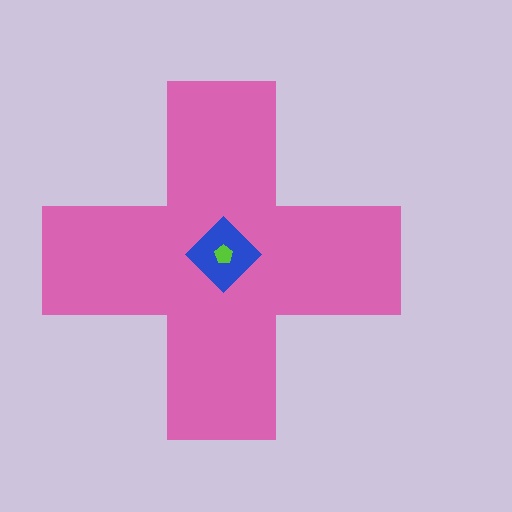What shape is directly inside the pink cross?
The blue diamond.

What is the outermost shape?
The pink cross.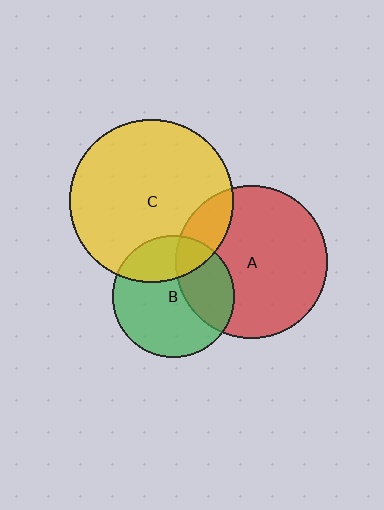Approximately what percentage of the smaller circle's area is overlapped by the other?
Approximately 15%.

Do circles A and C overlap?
Yes.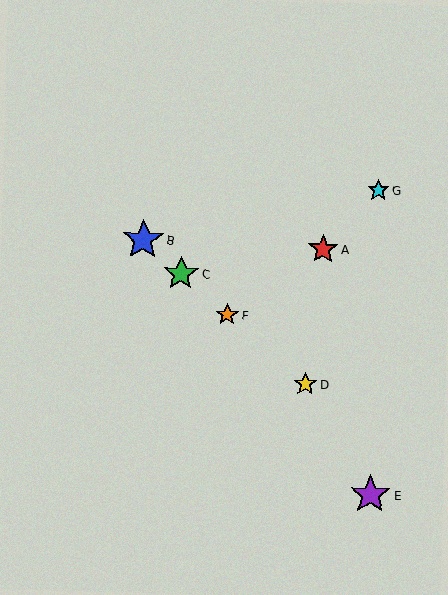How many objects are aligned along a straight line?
4 objects (B, C, D, F) are aligned along a straight line.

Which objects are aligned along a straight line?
Objects B, C, D, F are aligned along a straight line.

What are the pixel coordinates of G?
Object G is at (378, 190).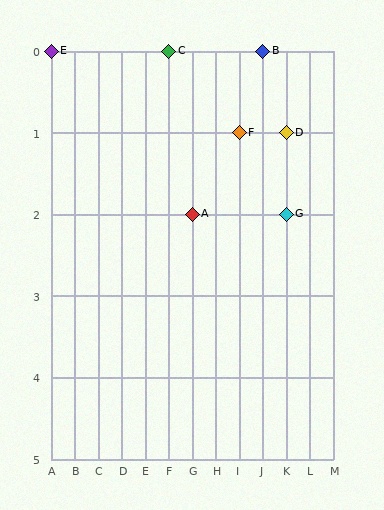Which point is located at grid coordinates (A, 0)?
Point E is at (A, 0).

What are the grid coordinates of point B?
Point B is at grid coordinates (J, 0).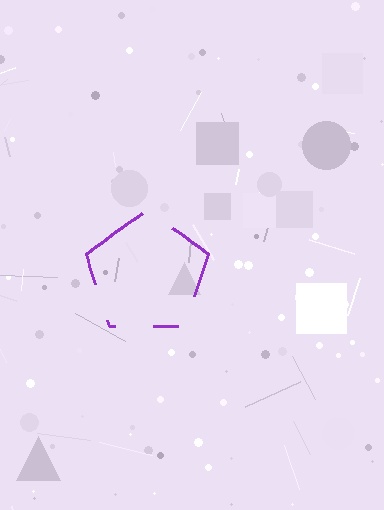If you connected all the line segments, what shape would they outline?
They would outline a pentagon.